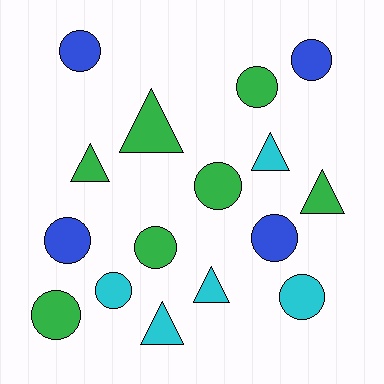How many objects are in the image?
There are 16 objects.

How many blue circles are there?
There are 4 blue circles.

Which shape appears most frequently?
Circle, with 10 objects.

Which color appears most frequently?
Green, with 7 objects.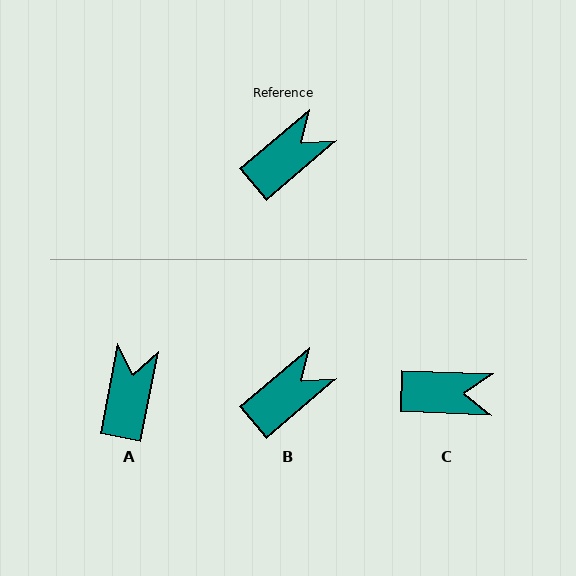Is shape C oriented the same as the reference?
No, it is off by about 43 degrees.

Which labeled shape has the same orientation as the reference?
B.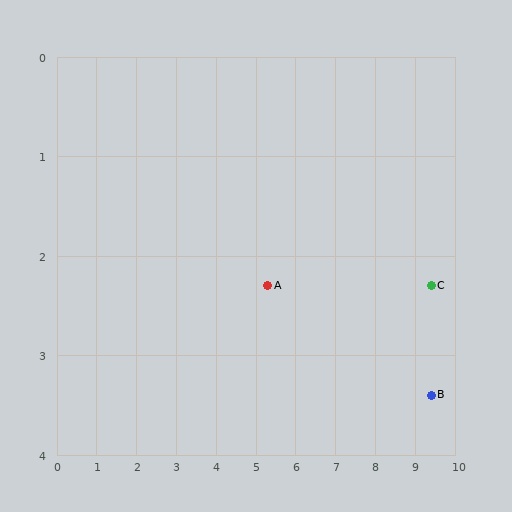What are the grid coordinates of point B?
Point B is at approximately (9.4, 3.4).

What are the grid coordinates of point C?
Point C is at approximately (9.4, 2.3).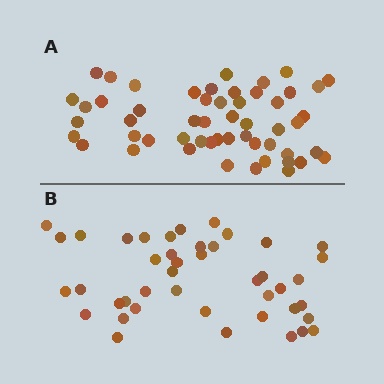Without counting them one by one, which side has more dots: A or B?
Region A (the top region) has more dots.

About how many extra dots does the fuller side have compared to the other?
Region A has roughly 10 or so more dots than region B.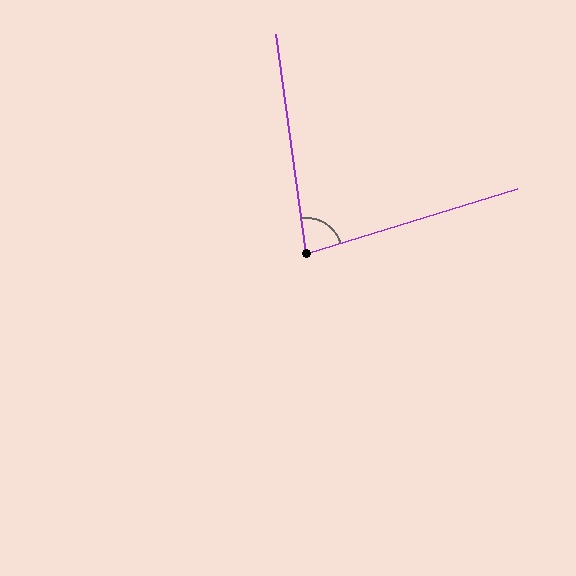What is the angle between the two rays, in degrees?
Approximately 81 degrees.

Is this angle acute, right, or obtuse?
It is acute.